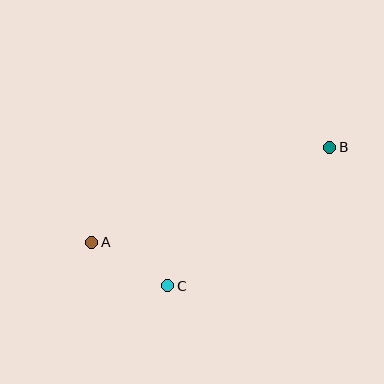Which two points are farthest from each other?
Points A and B are farthest from each other.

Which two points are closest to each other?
Points A and C are closest to each other.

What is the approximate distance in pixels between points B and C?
The distance between B and C is approximately 213 pixels.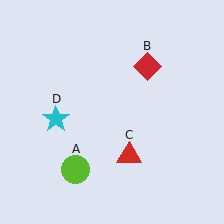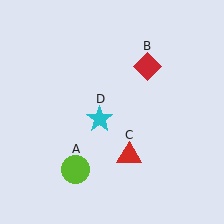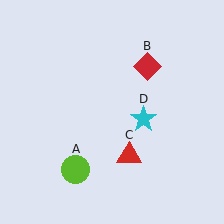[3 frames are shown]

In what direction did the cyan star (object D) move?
The cyan star (object D) moved right.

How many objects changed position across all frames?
1 object changed position: cyan star (object D).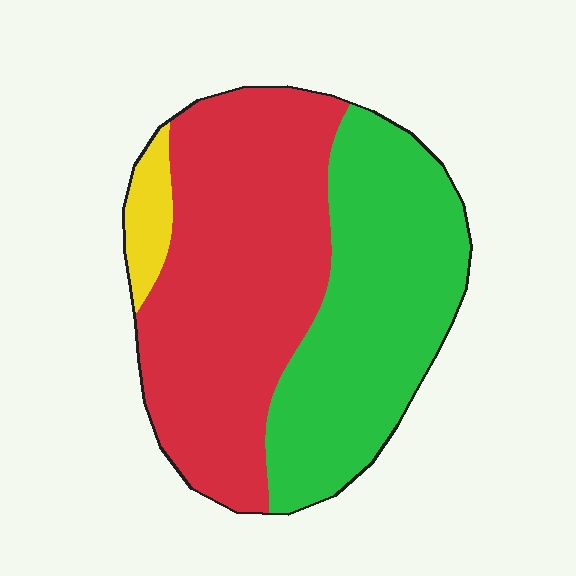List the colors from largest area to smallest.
From largest to smallest: red, green, yellow.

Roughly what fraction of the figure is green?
Green takes up about two fifths (2/5) of the figure.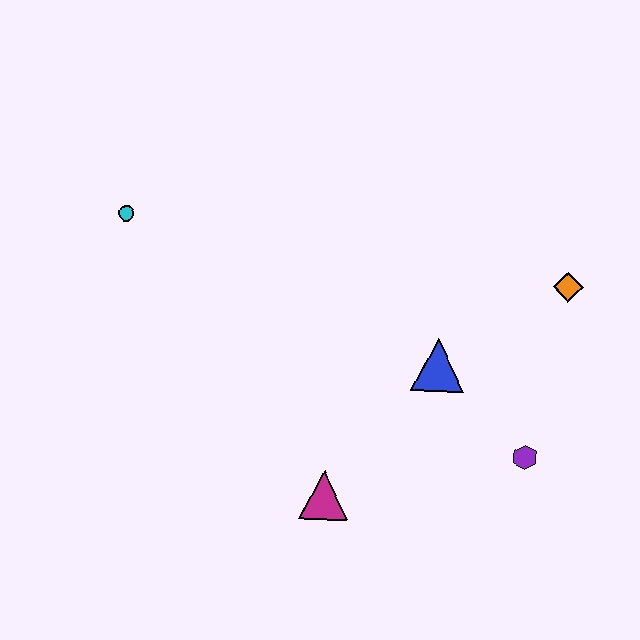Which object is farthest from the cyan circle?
The purple hexagon is farthest from the cyan circle.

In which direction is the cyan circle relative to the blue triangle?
The cyan circle is to the left of the blue triangle.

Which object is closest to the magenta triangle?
The blue triangle is closest to the magenta triangle.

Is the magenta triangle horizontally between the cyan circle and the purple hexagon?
Yes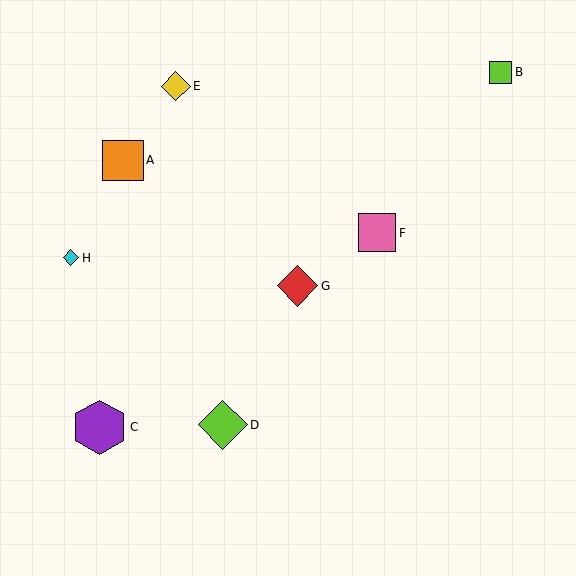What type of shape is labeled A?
Shape A is an orange square.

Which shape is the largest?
The purple hexagon (labeled C) is the largest.